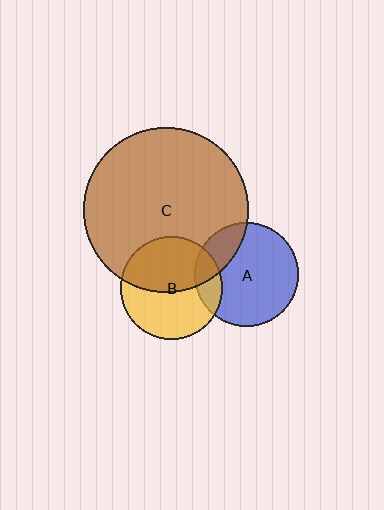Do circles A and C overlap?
Yes.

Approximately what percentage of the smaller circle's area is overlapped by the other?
Approximately 20%.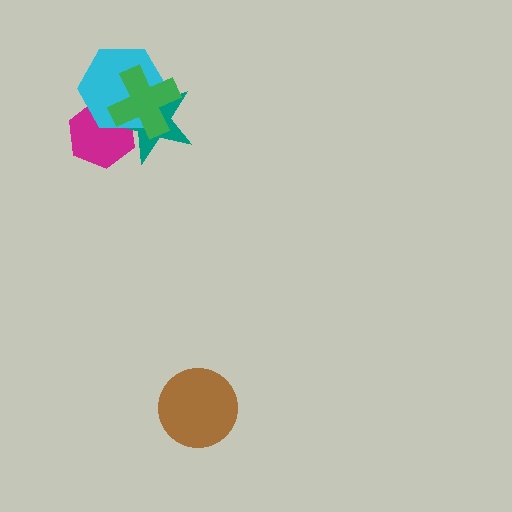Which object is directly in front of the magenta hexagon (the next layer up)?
The teal star is directly in front of the magenta hexagon.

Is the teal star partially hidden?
Yes, it is partially covered by another shape.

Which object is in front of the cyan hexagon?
The green cross is in front of the cyan hexagon.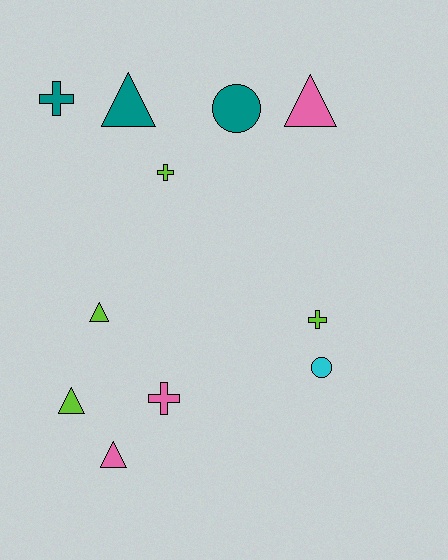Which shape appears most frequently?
Triangle, with 5 objects.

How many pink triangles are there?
There are 2 pink triangles.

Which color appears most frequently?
Lime, with 4 objects.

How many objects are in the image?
There are 11 objects.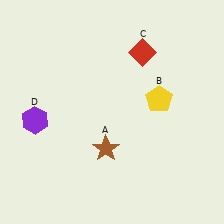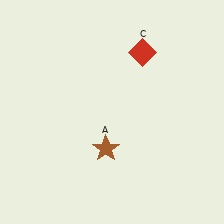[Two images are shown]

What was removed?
The purple hexagon (D), the yellow pentagon (B) were removed in Image 2.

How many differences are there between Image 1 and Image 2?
There are 2 differences between the two images.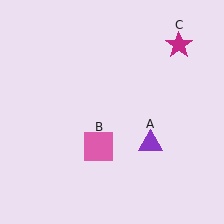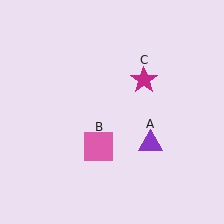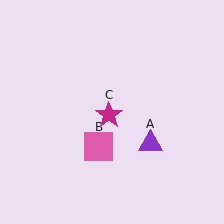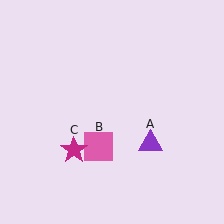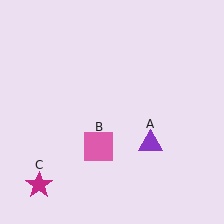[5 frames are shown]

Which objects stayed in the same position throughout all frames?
Purple triangle (object A) and pink square (object B) remained stationary.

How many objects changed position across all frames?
1 object changed position: magenta star (object C).